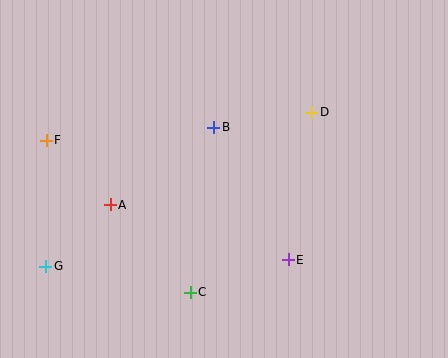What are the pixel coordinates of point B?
Point B is at (214, 127).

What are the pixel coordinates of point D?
Point D is at (312, 112).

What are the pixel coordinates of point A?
Point A is at (110, 205).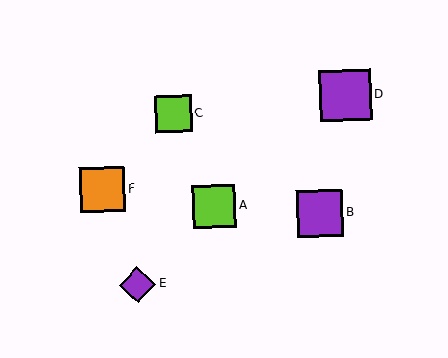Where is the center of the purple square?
The center of the purple square is at (345, 95).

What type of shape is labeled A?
Shape A is a lime square.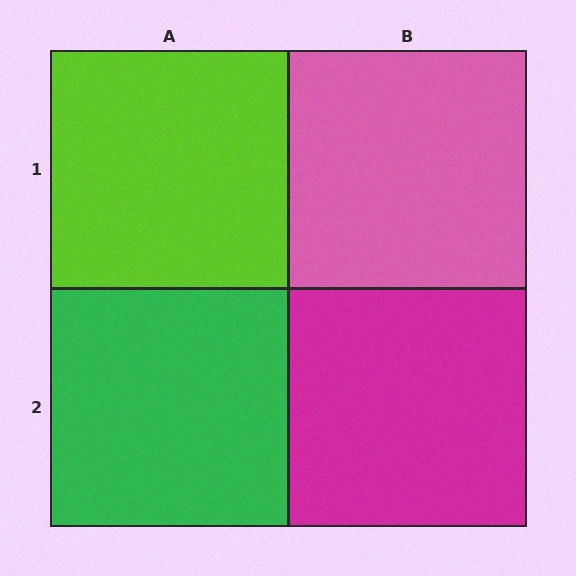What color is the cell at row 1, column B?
Pink.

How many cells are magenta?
1 cell is magenta.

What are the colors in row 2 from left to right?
Green, magenta.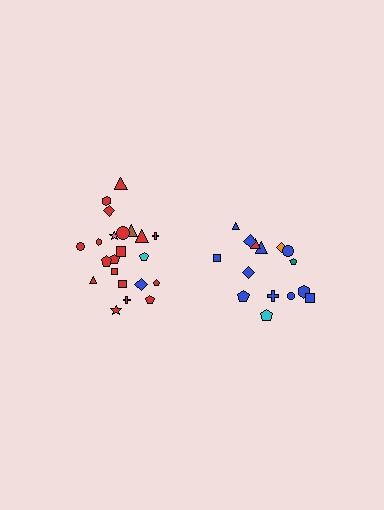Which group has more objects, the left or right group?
The left group.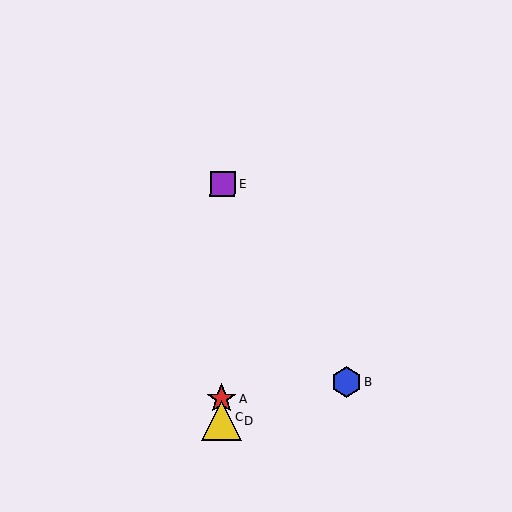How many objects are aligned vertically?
4 objects (A, C, D, E) are aligned vertically.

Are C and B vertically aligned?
No, C is at x≈221 and B is at x≈346.